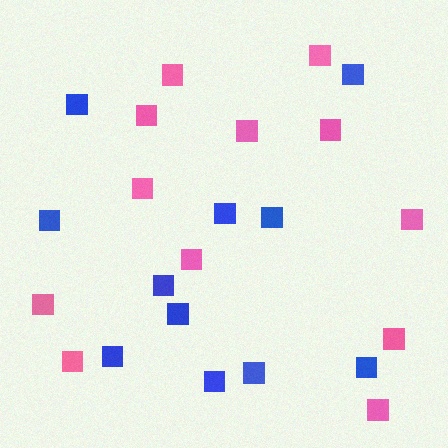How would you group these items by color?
There are 2 groups: one group of blue squares (11) and one group of pink squares (12).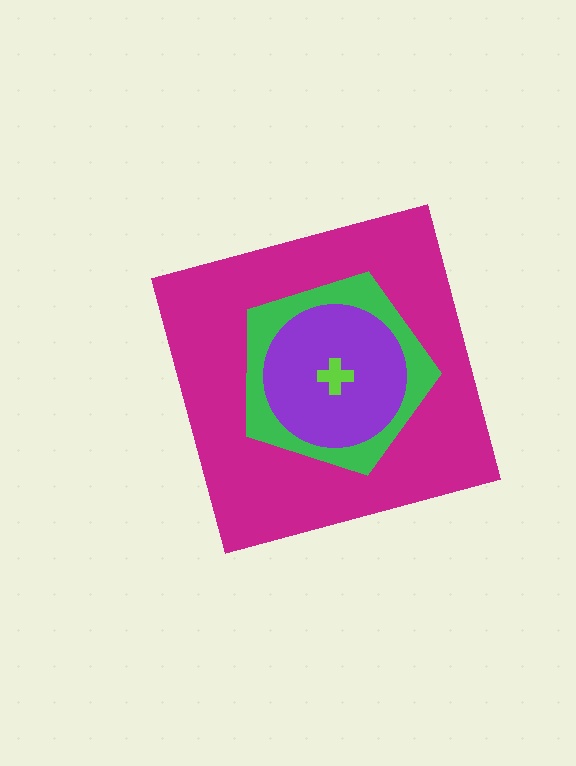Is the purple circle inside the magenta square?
Yes.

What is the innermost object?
The lime cross.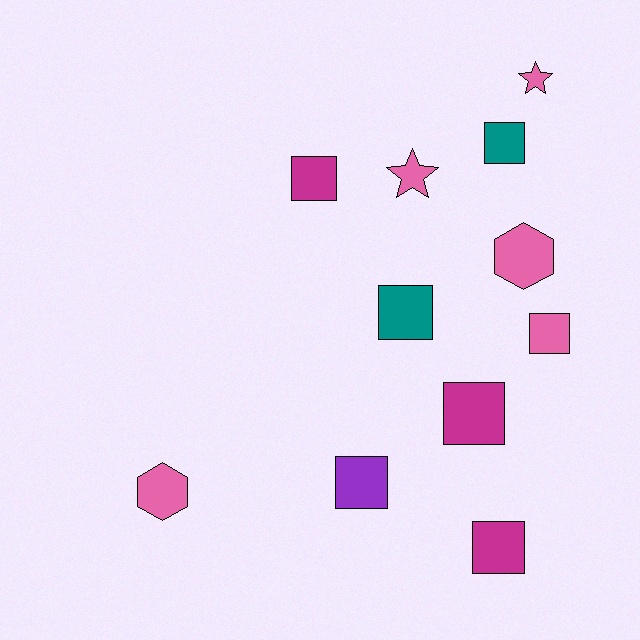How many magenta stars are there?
There are no magenta stars.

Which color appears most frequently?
Pink, with 5 objects.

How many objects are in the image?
There are 11 objects.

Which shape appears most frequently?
Square, with 7 objects.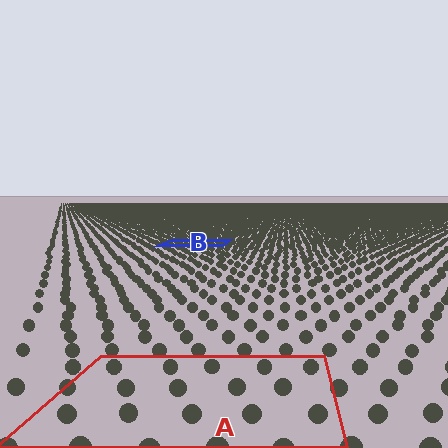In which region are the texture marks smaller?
The texture marks are smaller in region B, because it is farther away.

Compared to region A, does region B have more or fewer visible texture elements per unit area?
Region B has more texture elements per unit area — they are packed more densely because it is farther away.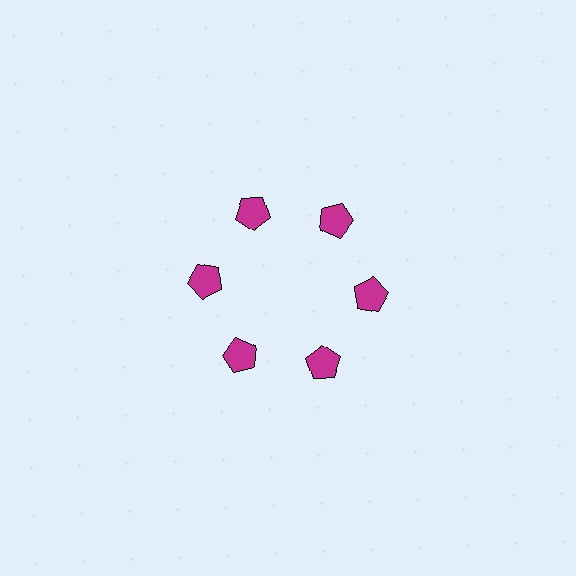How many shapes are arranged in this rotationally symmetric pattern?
There are 6 shapes, arranged in 6 groups of 1.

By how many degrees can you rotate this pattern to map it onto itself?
The pattern maps onto itself every 60 degrees of rotation.